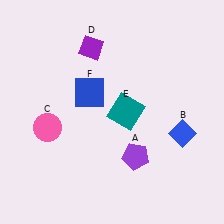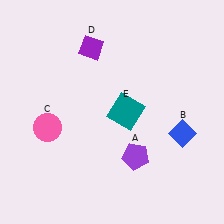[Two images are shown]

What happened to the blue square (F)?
The blue square (F) was removed in Image 2. It was in the top-left area of Image 1.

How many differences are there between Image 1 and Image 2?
There is 1 difference between the two images.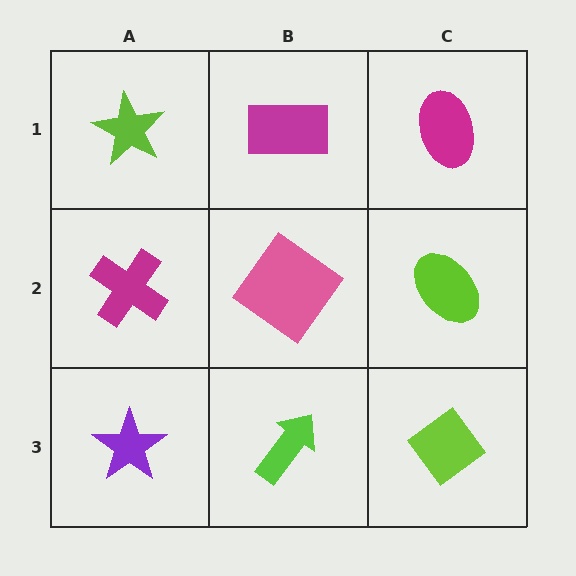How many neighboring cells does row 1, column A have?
2.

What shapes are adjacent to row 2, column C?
A magenta ellipse (row 1, column C), a lime diamond (row 3, column C), a pink diamond (row 2, column B).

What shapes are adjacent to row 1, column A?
A magenta cross (row 2, column A), a magenta rectangle (row 1, column B).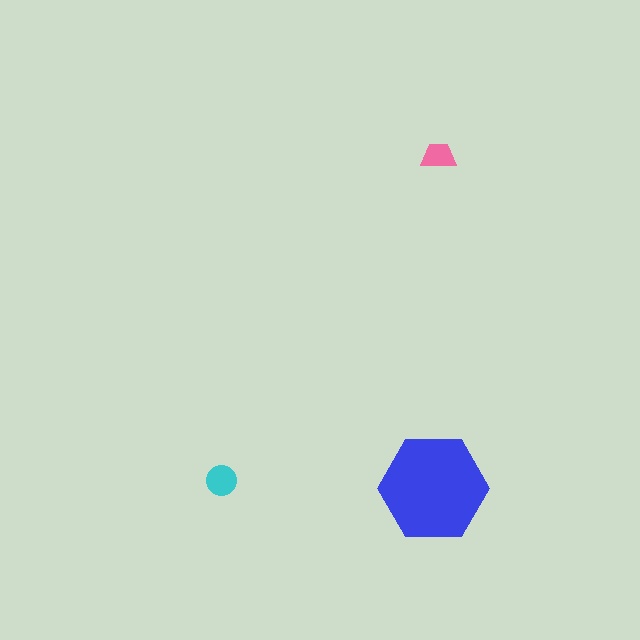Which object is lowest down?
The blue hexagon is bottommost.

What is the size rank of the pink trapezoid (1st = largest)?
3rd.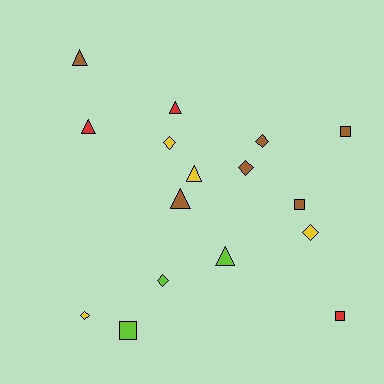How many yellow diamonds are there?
There are 3 yellow diamonds.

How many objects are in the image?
There are 16 objects.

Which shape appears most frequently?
Triangle, with 6 objects.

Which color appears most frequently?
Brown, with 6 objects.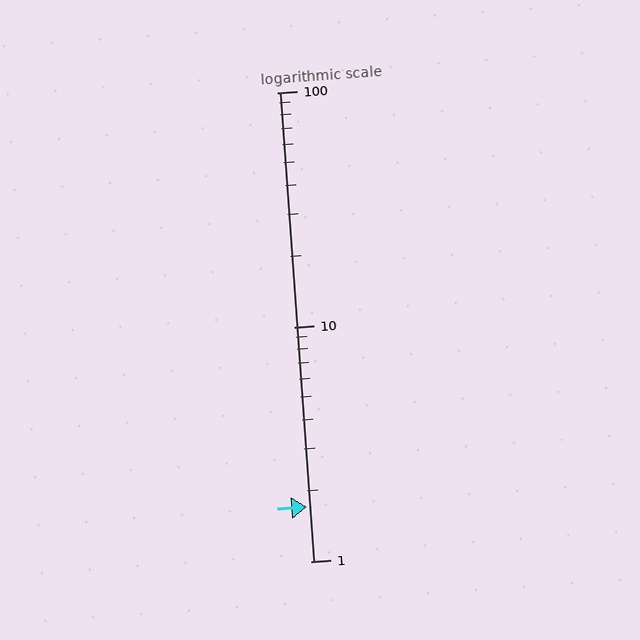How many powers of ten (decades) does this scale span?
The scale spans 2 decades, from 1 to 100.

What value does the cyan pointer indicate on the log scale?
The pointer indicates approximately 1.7.